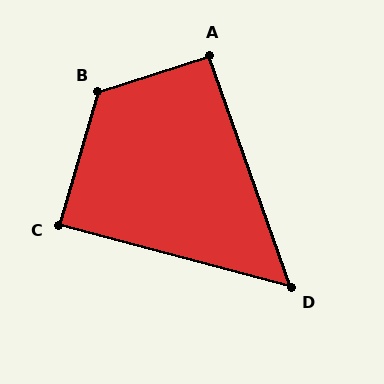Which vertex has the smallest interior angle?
D, at approximately 56 degrees.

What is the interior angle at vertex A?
Approximately 91 degrees (approximately right).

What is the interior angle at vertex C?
Approximately 89 degrees (approximately right).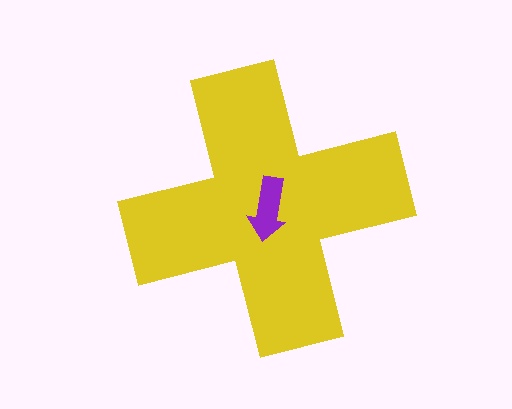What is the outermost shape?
The yellow cross.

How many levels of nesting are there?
2.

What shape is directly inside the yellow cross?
The purple arrow.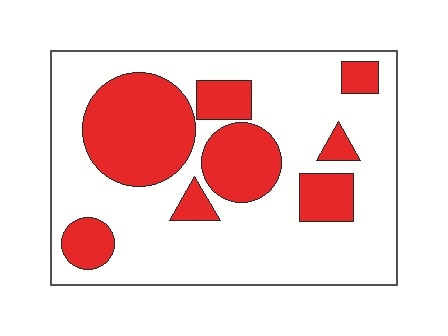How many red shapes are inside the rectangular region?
8.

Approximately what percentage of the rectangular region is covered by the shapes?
Approximately 30%.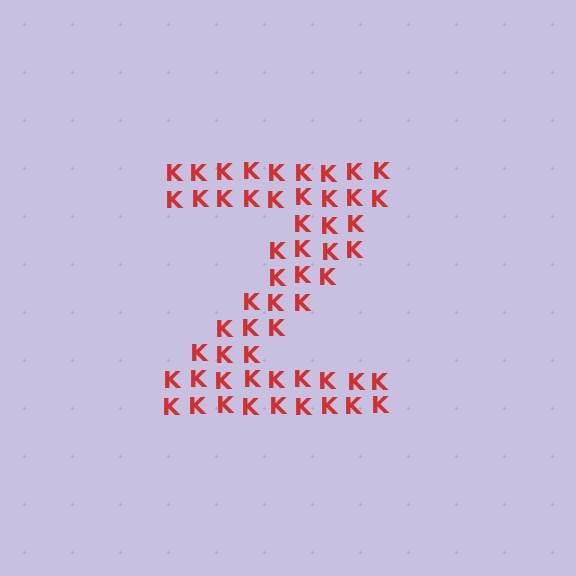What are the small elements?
The small elements are letter K's.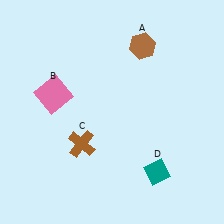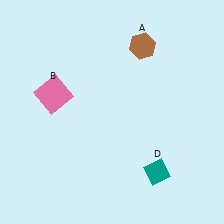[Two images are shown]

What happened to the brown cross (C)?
The brown cross (C) was removed in Image 2. It was in the bottom-left area of Image 1.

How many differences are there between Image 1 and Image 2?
There is 1 difference between the two images.